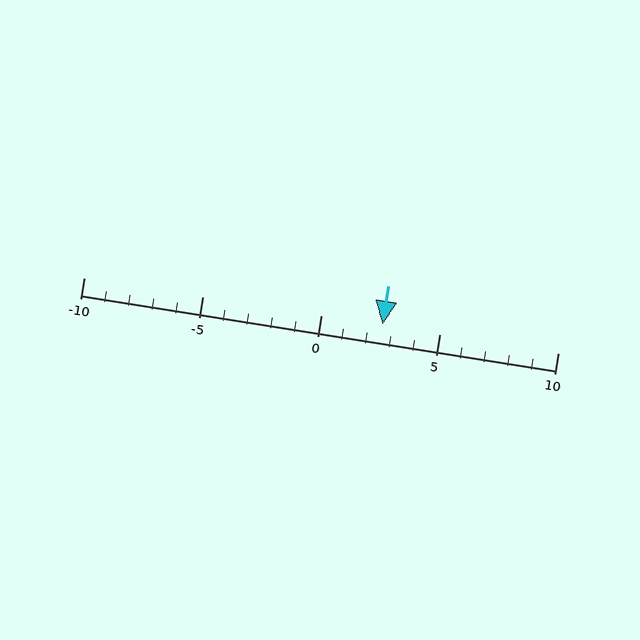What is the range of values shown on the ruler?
The ruler shows values from -10 to 10.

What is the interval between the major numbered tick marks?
The major tick marks are spaced 5 units apart.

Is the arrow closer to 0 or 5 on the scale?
The arrow is closer to 5.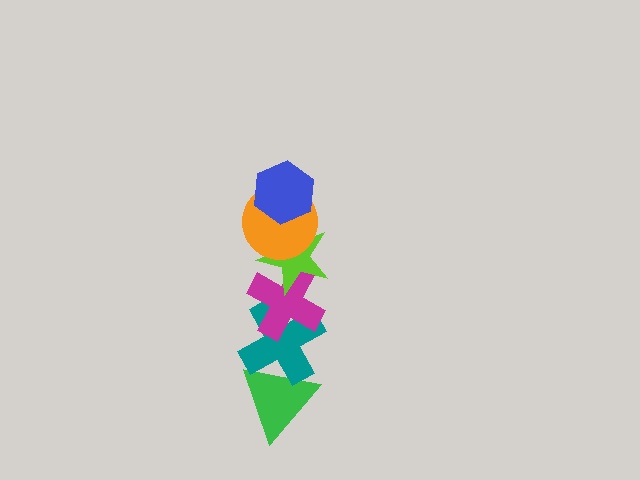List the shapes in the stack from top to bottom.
From top to bottom: the blue hexagon, the orange circle, the lime star, the magenta cross, the teal cross, the green triangle.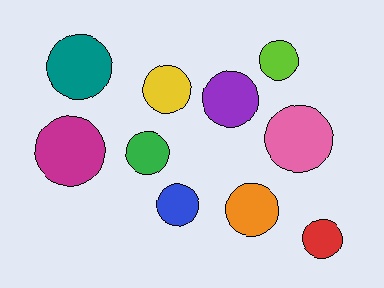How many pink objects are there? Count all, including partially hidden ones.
There is 1 pink object.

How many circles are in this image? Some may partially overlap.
There are 10 circles.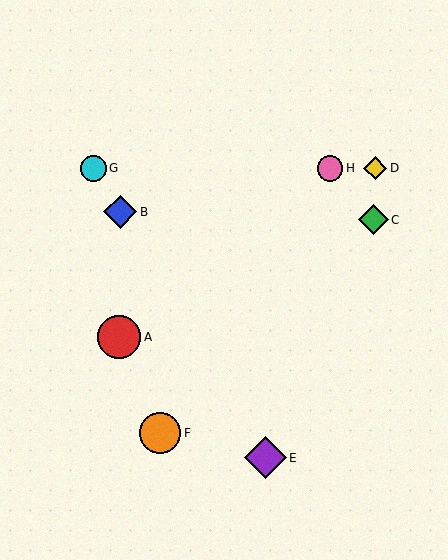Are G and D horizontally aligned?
Yes, both are at y≈168.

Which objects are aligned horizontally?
Objects D, G, H are aligned horizontally.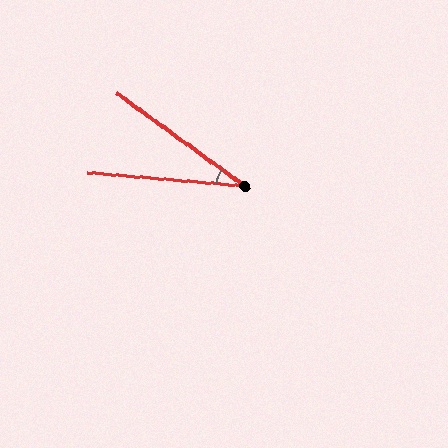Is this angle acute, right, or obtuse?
It is acute.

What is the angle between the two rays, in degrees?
Approximately 31 degrees.